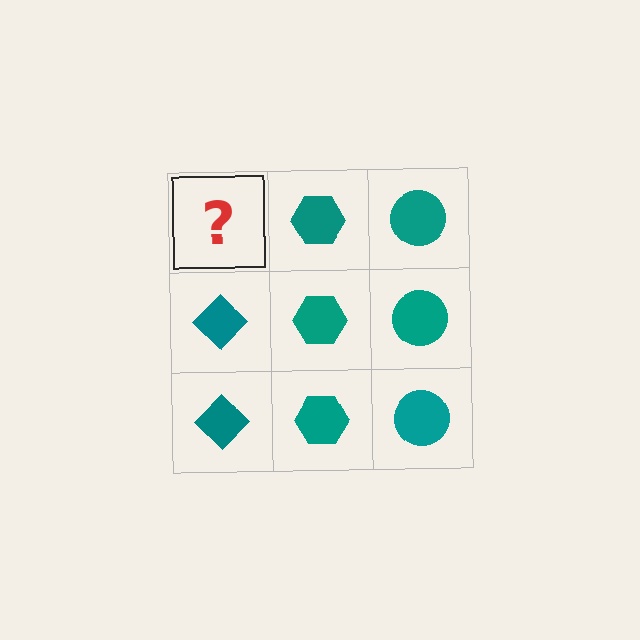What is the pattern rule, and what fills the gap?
The rule is that each column has a consistent shape. The gap should be filled with a teal diamond.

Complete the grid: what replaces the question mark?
The question mark should be replaced with a teal diamond.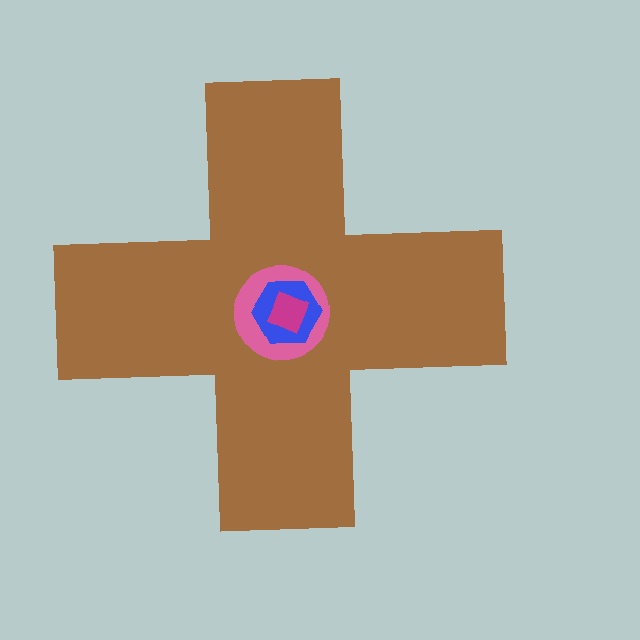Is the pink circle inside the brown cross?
Yes.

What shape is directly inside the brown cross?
The pink circle.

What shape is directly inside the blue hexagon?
The magenta diamond.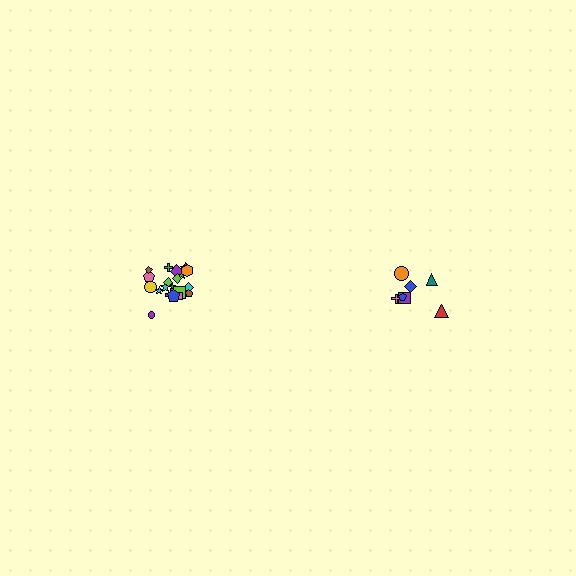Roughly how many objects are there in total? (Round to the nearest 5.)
Roughly 30 objects in total.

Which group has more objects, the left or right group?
The left group.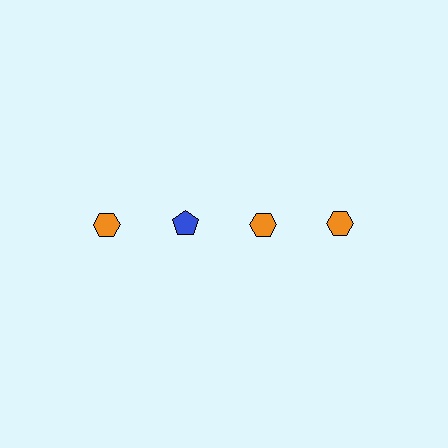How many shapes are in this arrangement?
There are 4 shapes arranged in a grid pattern.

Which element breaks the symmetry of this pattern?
The blue pentagon in the top row, second from left column breaks the symmetry. All other shapes are orange hexagons.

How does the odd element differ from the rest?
It differs in both color (blue instead of orange) and shape (pentagon instead of hexagon).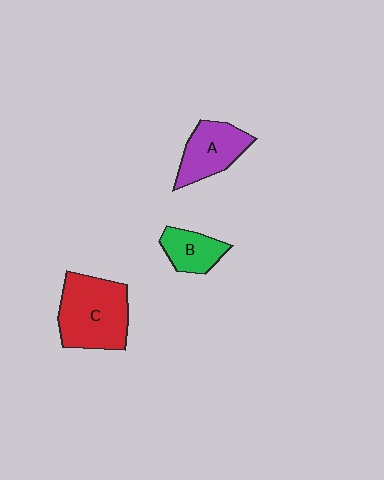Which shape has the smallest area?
Shape B (green).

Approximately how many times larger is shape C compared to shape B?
Approximately 2.1 times.